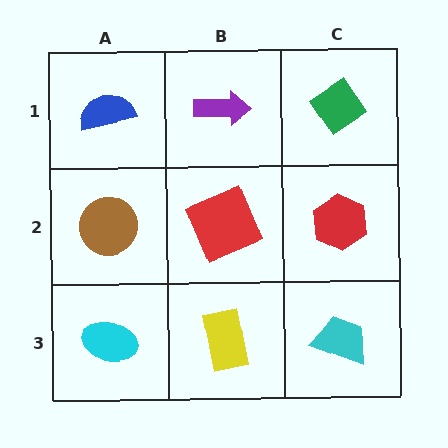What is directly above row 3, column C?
A red hexagon.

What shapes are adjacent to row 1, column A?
A brown circle (row 2, column A), a purple arrow (row 1, column B).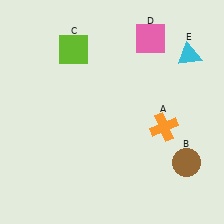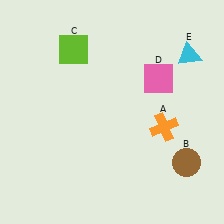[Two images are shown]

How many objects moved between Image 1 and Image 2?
1 object moved between the two images.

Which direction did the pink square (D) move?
The pink square (D) moved down.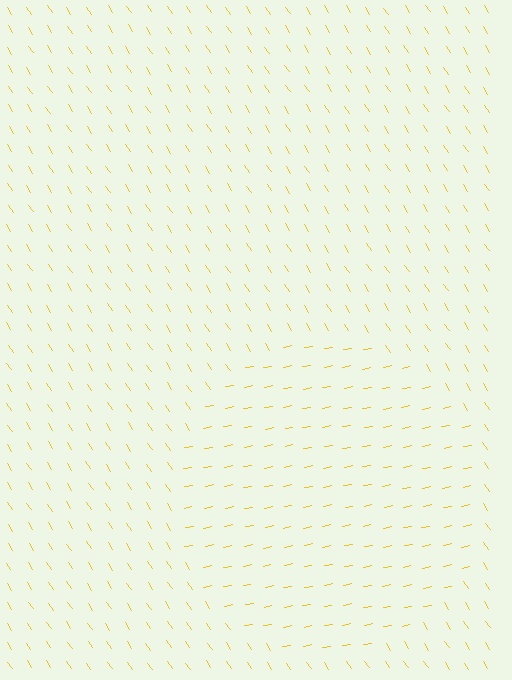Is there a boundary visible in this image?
Yes, there is a texture boundary formed by a change in line orientation.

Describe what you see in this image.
The image is filled with small yellow line segments. A circle region in the image has lines oriented differently from the surrounding lines, creating a visible texture boundary.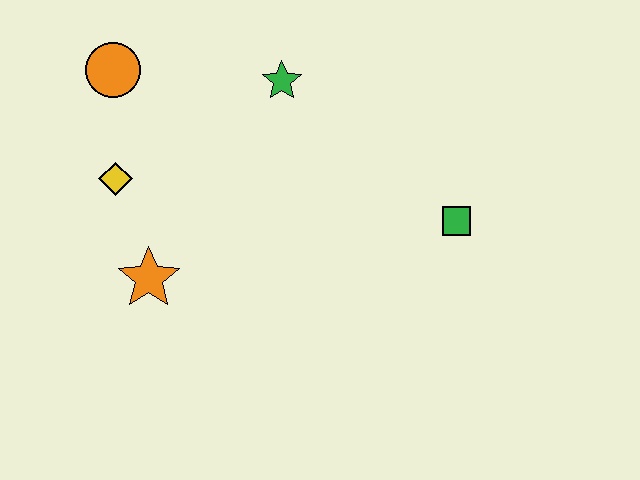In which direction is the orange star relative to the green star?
The orange star is below the green star.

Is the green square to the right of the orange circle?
Yes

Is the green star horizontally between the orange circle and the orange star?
No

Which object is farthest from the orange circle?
The green square is farthest from the orange circle.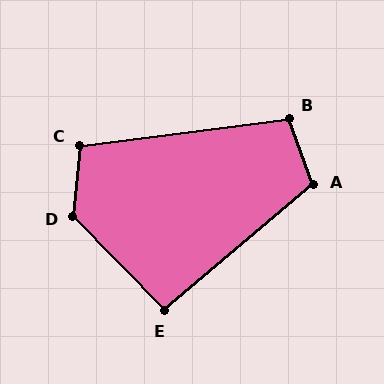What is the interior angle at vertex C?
Approximately 103 degrees (obtuse).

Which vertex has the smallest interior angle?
E, at approximately 94 degrees.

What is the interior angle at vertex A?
Approximately 110 degrees (obtuse).